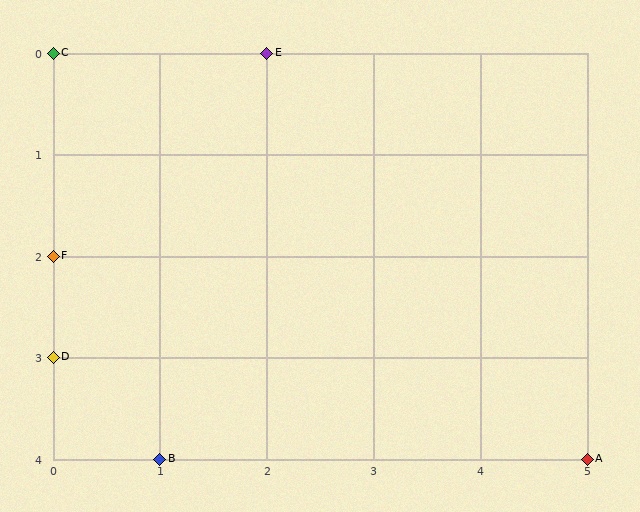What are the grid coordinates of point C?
Point C is at grid coordinates (0, 0).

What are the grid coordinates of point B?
Point B is at grid coordinates (1, 4).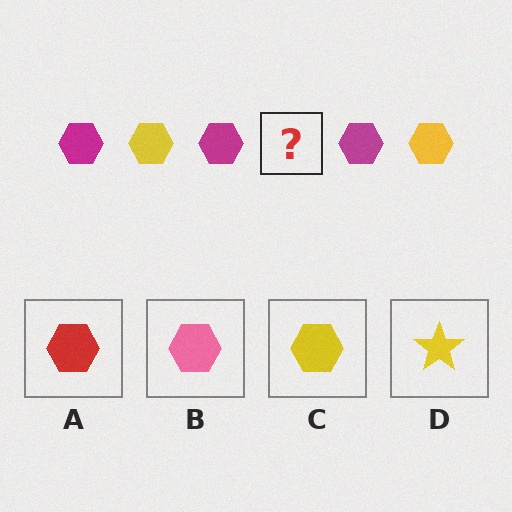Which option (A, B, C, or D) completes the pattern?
C.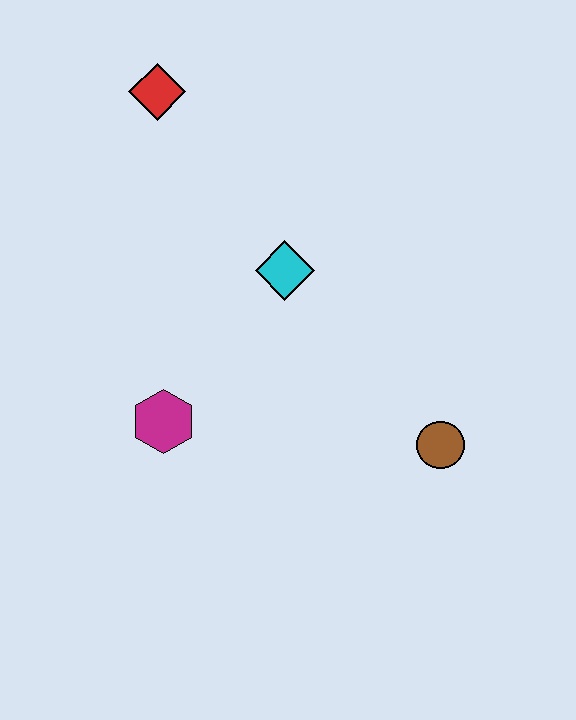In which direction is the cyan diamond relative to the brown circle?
The cyan diamond is above the brown circle.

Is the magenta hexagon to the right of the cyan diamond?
No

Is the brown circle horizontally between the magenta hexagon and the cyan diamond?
No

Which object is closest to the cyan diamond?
The magenta hexagon is closest to the cyan diamond.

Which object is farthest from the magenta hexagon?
The red diamond is farthest from the magenta hexagon.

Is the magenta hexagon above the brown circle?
Yes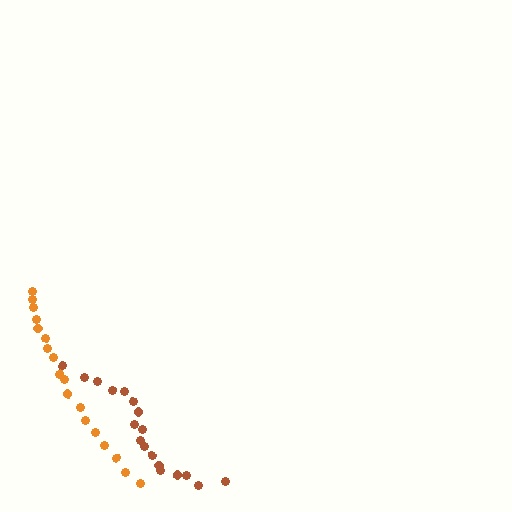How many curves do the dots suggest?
There are 2 distinct paths.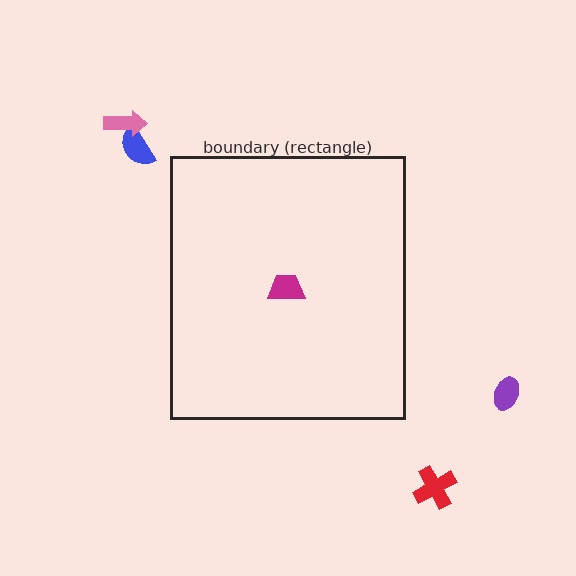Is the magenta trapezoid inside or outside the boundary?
Inside.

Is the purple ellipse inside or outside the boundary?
Outside.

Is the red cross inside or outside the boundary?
Outside.